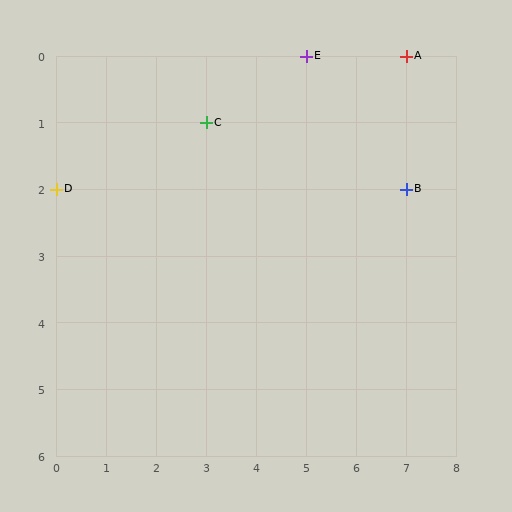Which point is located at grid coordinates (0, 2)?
Point D is at (0, 2).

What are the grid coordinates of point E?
Point E is at grid coordinates (5, 0).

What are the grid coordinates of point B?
Point B is at grid coordinates (7, 2).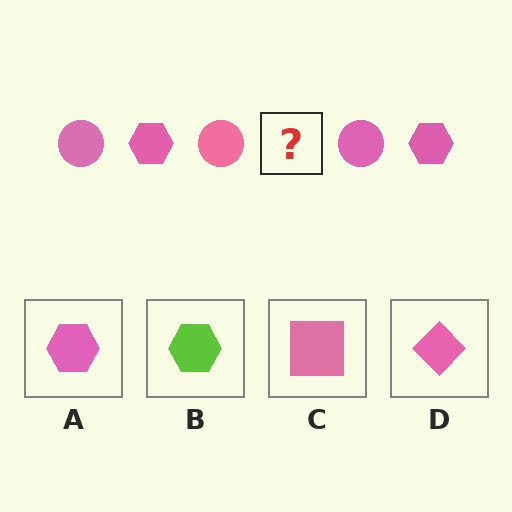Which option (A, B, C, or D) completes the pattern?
A.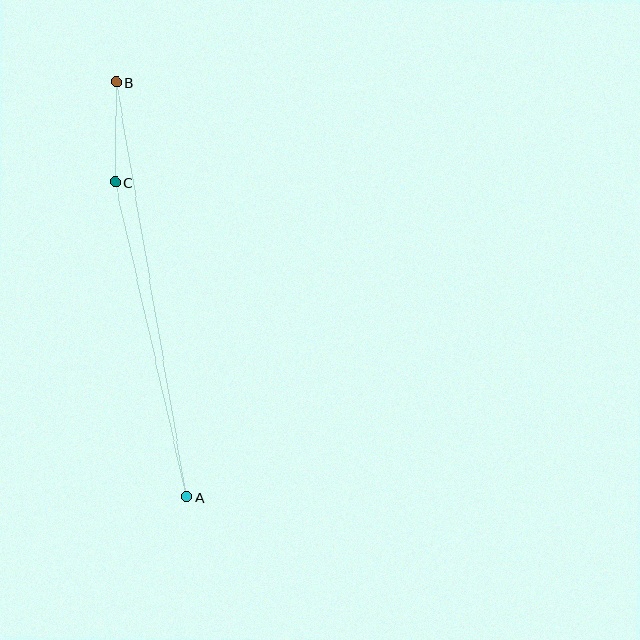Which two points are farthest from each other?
Points A and B are farthest from each other.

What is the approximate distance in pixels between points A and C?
The distance between A and C is approximately 323 pixels.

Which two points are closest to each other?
Points B and C are closest to each other.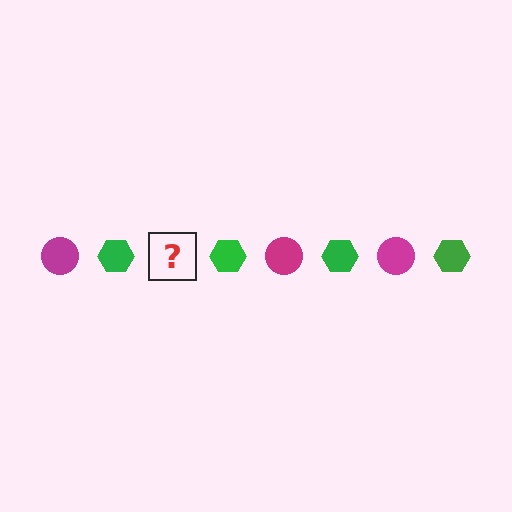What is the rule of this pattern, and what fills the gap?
The rule is that the pattern alternates between magenta circle and green hexagon. The gap should be filled with a magenta circle.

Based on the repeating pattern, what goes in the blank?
The blank should be a magenta circle.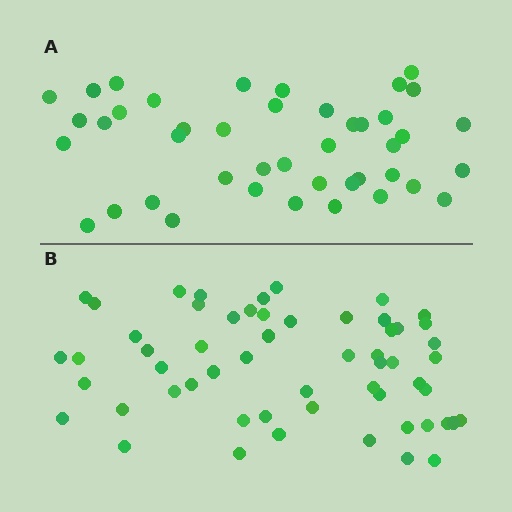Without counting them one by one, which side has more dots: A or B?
Region B (the bottom region) has more dots.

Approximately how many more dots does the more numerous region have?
Region B has approximately 15 more dots than region A.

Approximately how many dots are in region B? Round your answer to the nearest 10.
About 60 dots. (The exact count is 57, which rounds to 60.)